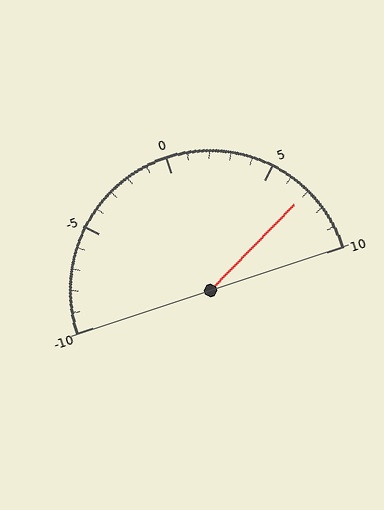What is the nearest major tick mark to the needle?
The nearest major tick mark is 5.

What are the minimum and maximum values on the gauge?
The gauge ranges from -10 to 10.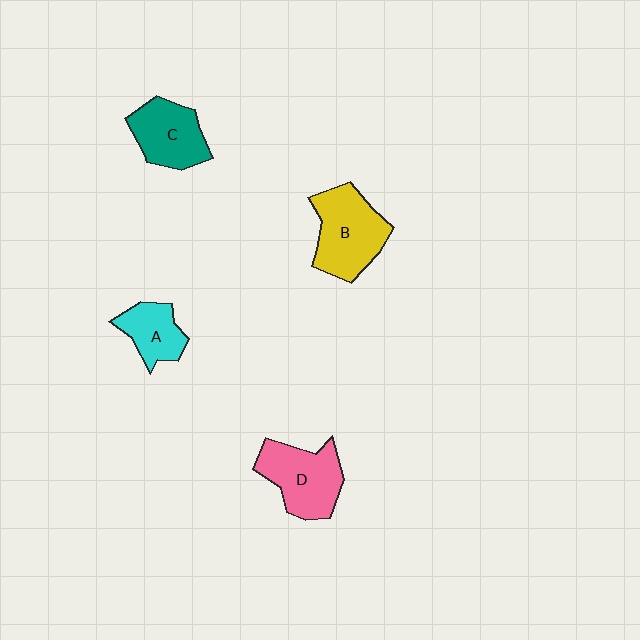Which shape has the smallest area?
Shape A (cyan).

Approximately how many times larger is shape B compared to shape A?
Approximately 1.7 times.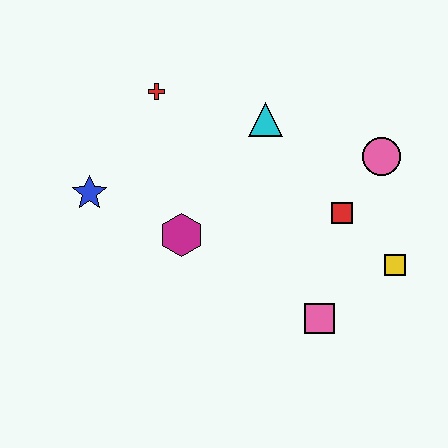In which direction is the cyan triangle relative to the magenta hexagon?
The cyan triangle is above the magenta hexagon.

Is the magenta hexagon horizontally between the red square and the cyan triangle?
No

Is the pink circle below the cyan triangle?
Yes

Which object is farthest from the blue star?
The yellow square is farthest from the blue star.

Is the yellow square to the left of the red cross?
No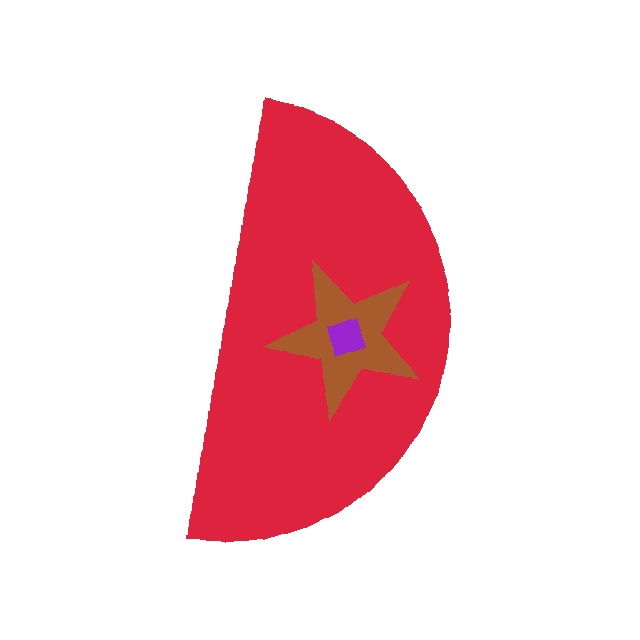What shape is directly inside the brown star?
The purple diamond.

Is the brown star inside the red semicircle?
Yes.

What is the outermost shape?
The red semicircle.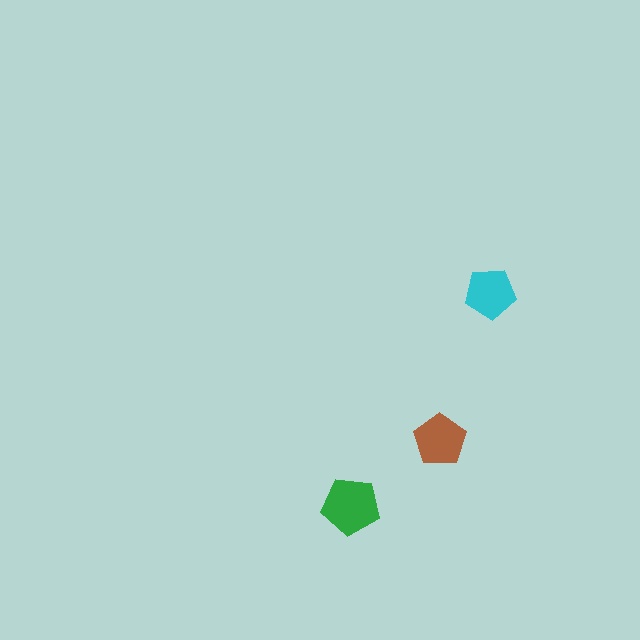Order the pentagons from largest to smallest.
the green one, the brown one, the cyan one.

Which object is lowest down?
The green pentagon is bottommost.